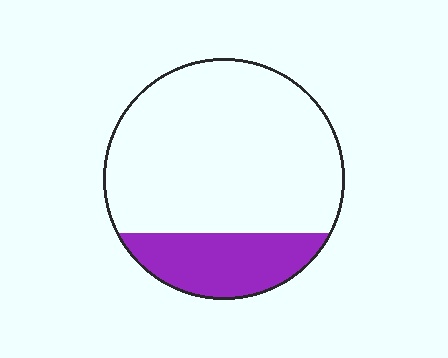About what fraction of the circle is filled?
About one quarter (1/4).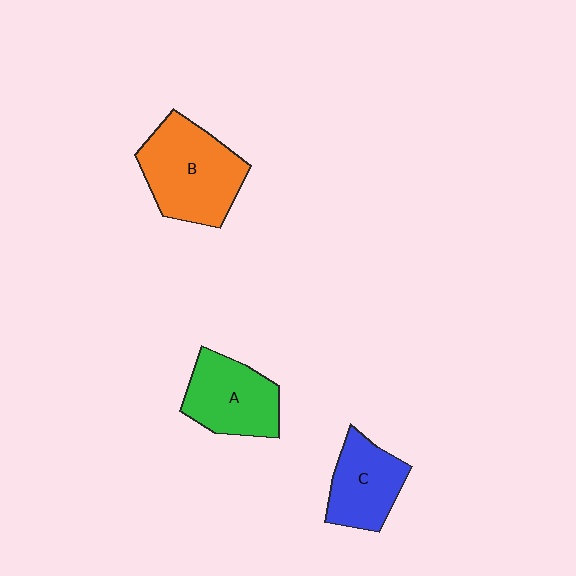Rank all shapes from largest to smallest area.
From largest to smallest: B (orange), A (green), C (blue).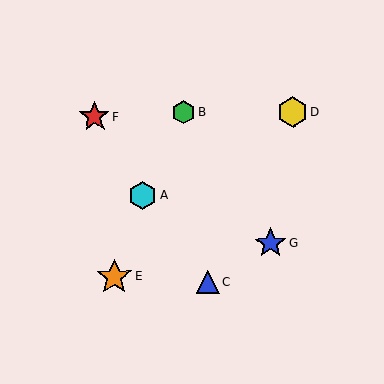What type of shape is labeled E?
Shape E is an orange star.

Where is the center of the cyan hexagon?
The center of the cyan hexagon is at (143, 196).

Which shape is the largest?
The orange star (labeled E) is the largest.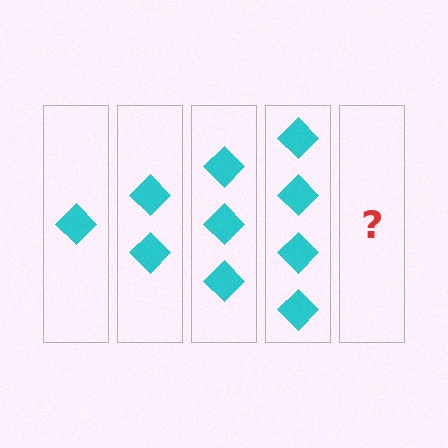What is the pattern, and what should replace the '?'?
The pattern is that each step adds one more diamond. The '?' should be 5 diamonds.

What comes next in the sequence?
The next element should be 5 diamonds.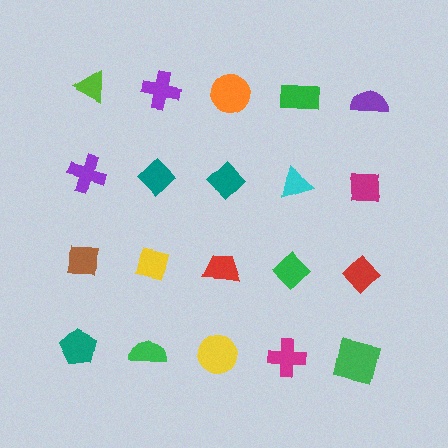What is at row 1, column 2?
A purple cross.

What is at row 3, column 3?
A red trapezoid.